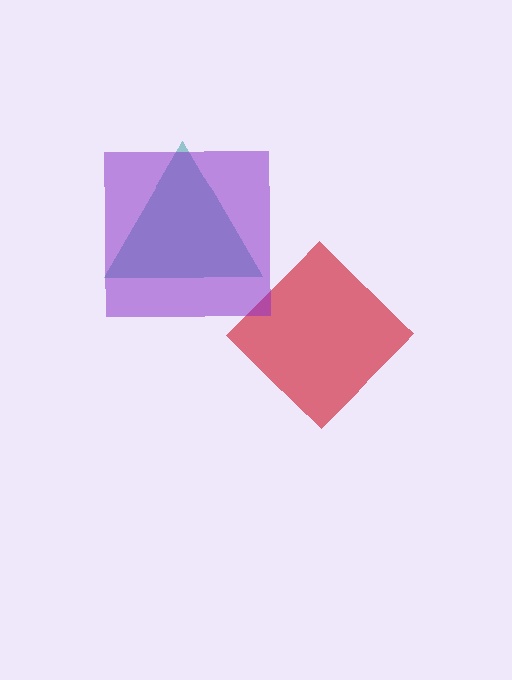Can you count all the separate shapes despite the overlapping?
Yes, there are 3 separate shapes.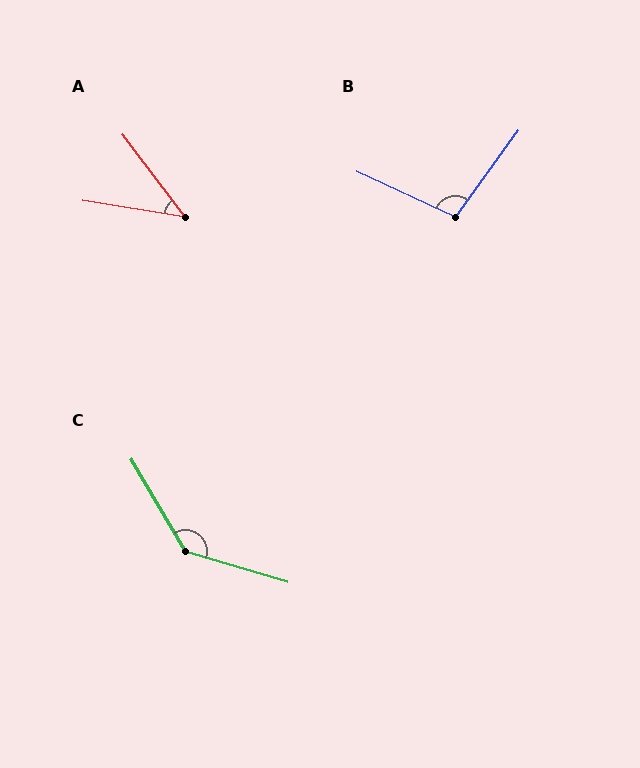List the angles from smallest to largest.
A (44°), B (101°), C (137°).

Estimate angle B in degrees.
Approximately 101 degrees.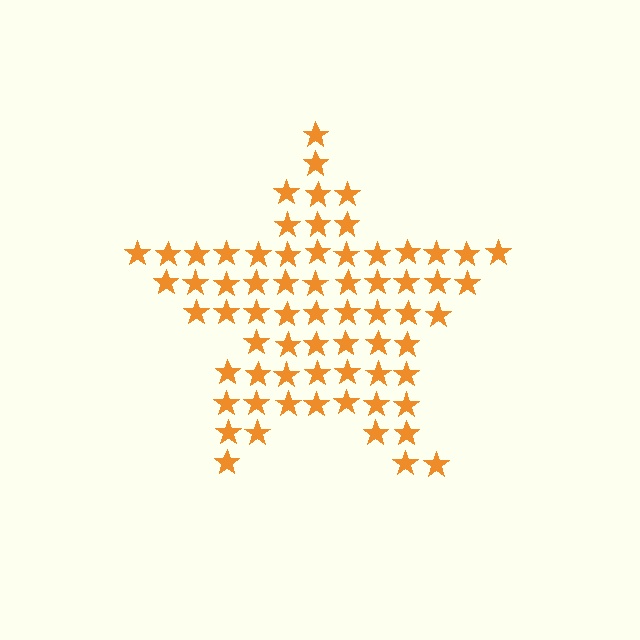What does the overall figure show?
The overall figure shows a star.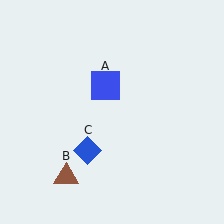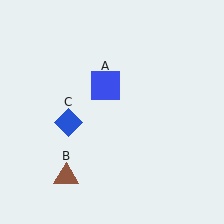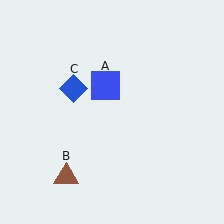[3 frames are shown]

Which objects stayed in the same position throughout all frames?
Blue square (object A) and brown triangle (object B) remained stationary.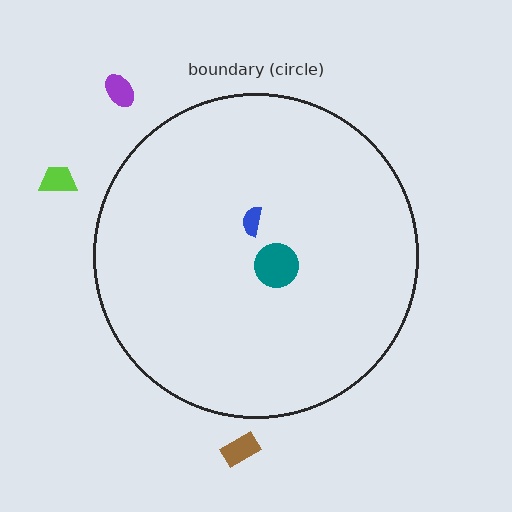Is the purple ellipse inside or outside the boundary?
Outside.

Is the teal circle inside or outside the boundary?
Inside.